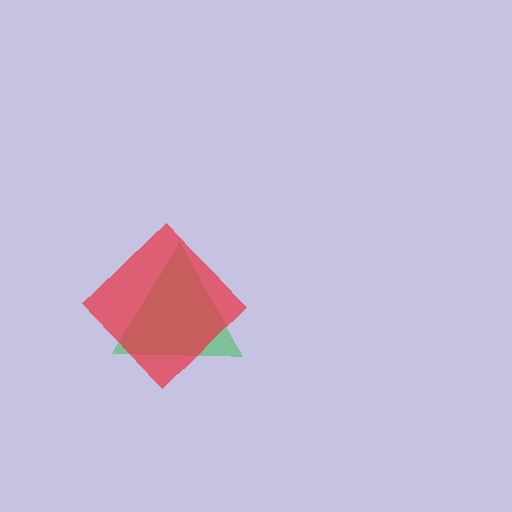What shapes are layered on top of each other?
The layered shapes are: a green triangle, a red diamond.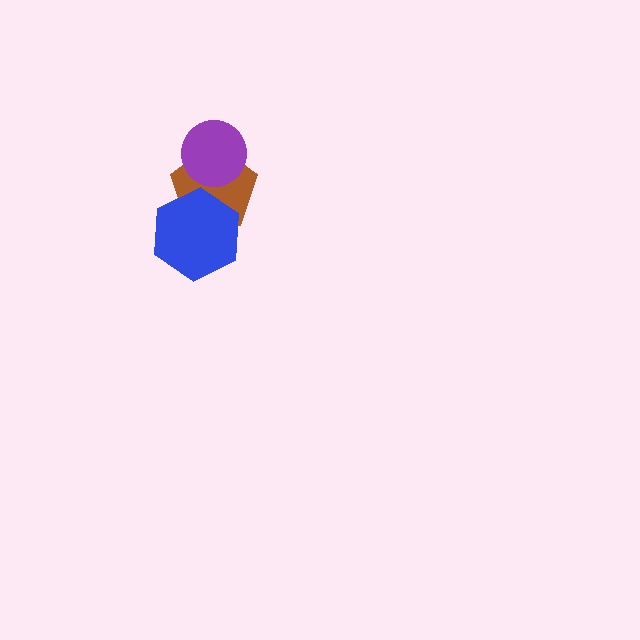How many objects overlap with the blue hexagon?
1 object overlaps with the blue hexagon.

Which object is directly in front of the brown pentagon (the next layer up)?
The blue hexagon is directly in front of the brown pentagon.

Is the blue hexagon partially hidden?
No, no other shape covers it.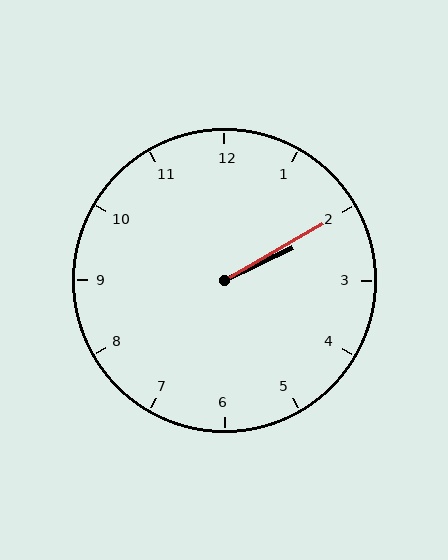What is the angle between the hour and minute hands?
Approximately 5 degrees.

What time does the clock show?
2:10.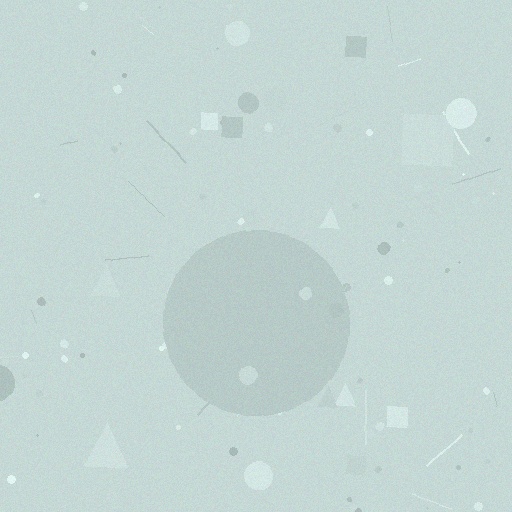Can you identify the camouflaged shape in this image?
The camouflaged shape is a circle.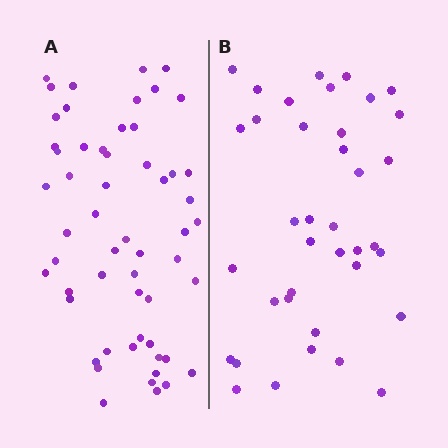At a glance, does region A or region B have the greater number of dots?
Region A (the left region) has more dots.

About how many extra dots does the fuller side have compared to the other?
Region A has approximately 20 more dots than region B.